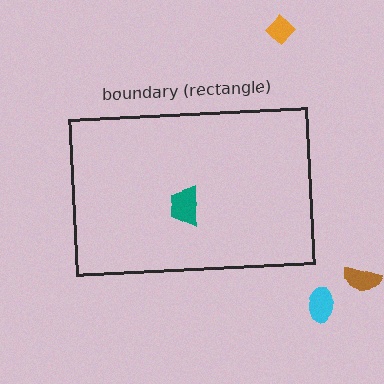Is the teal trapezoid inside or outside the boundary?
Inside.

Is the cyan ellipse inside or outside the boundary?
Outside.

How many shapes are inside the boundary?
1 inside, 3 outside.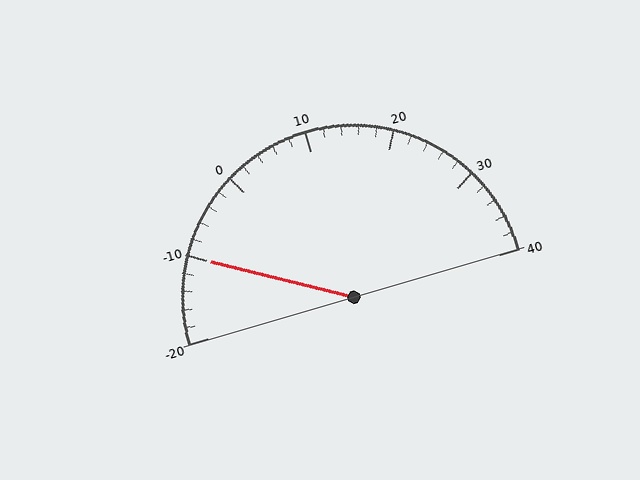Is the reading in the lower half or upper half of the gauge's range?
The reading is in the lower half of the range (-20 to 40).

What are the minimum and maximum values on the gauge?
The gauge ranges from -20 to 40.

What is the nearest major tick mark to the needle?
The nearest major tick mark is -10.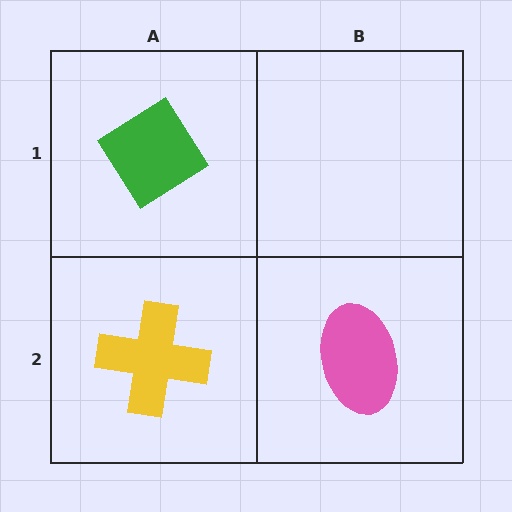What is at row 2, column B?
A pink ellipse.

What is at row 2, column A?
A yellow cross.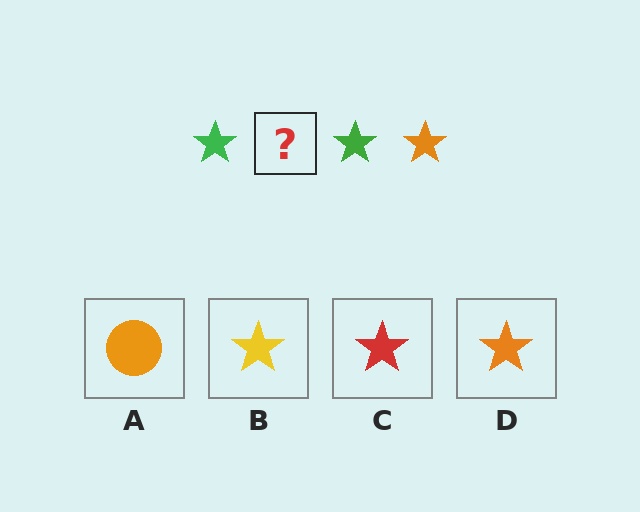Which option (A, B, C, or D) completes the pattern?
D.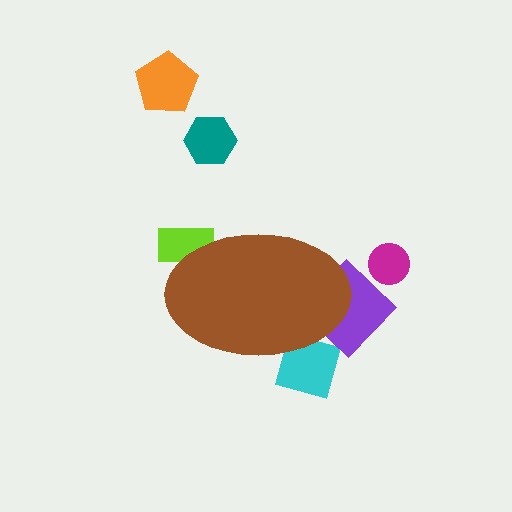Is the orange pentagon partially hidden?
No, the orange pentagon is fully visible.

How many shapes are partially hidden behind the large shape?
3 shapes are partially hidden.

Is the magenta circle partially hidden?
No, the magenta circle is fully visible.